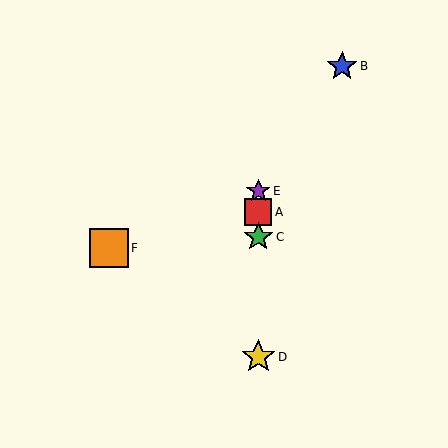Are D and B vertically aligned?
No, D is at x≈258 and B is at x≈342.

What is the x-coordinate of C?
Object C is at x≈258.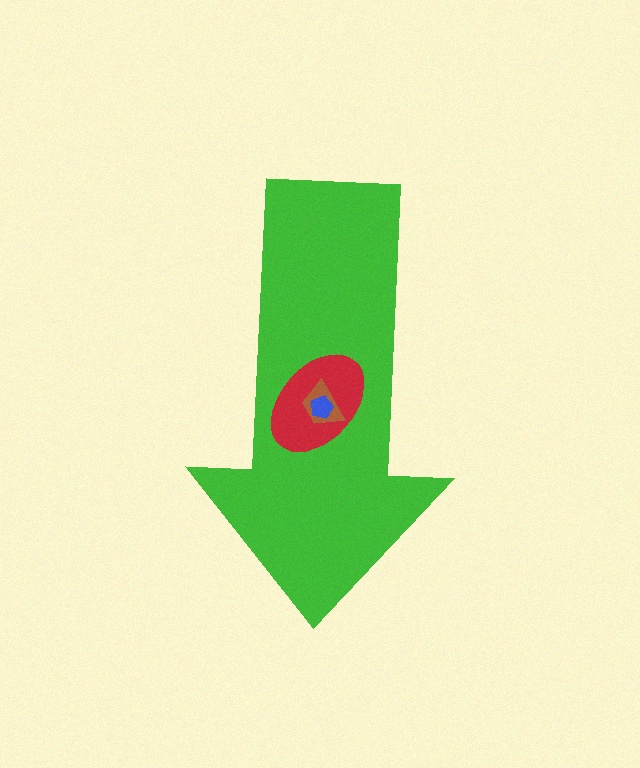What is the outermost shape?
The green arrow.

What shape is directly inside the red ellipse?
The brown trapezoid.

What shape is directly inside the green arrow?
The red ellipse.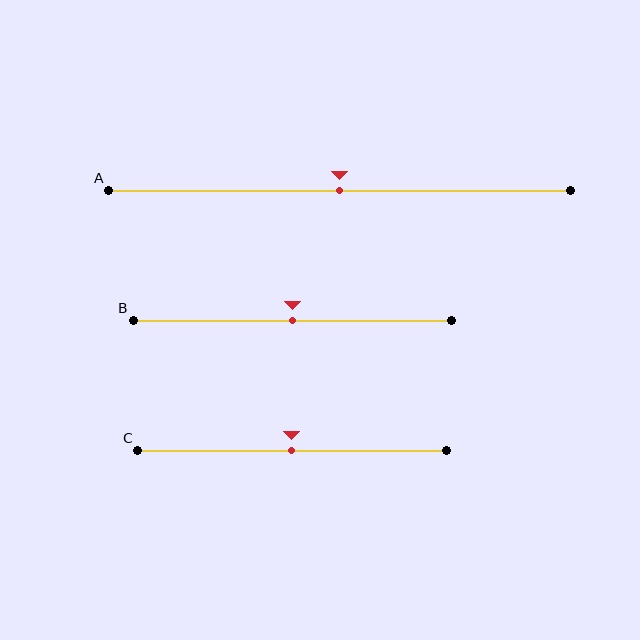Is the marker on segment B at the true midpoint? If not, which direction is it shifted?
Yes, the marker on segment B is at the true midpoint.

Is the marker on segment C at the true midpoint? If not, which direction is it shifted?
Yes, the marker on segment C is at the true midpoint.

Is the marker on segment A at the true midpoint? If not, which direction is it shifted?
Yes, the marker on segment A is at the true midpoint.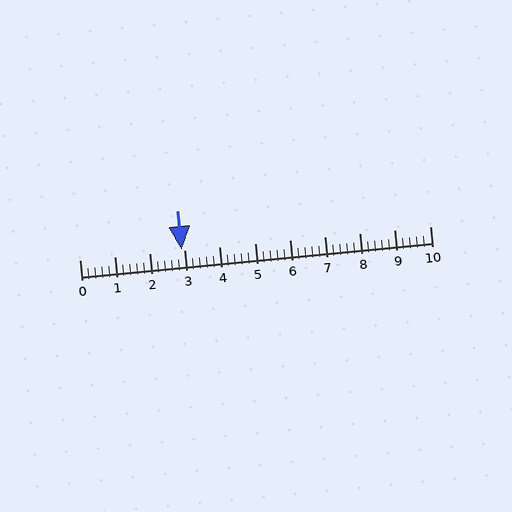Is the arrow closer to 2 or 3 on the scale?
The arrow is closer to 3.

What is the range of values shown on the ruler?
The ruler shows values from 0 to 10.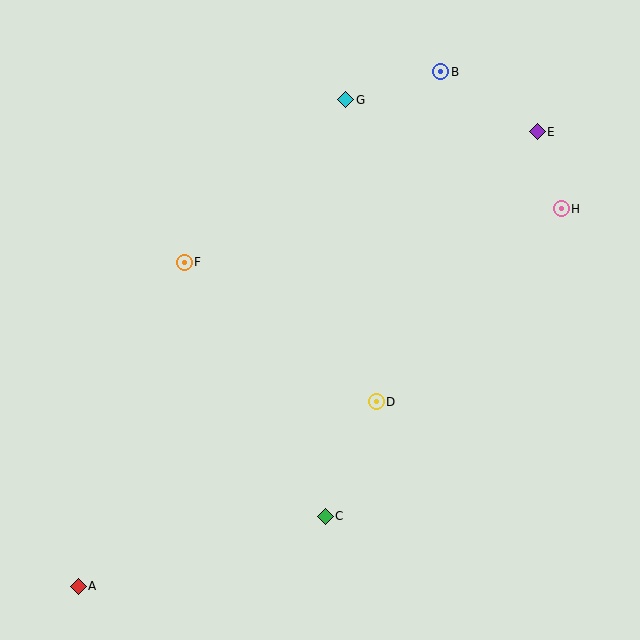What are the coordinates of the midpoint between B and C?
The midpoint between B and C is at (383, 294).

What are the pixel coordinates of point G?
Point G is at (346, 100).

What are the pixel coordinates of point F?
Point F is at (184, 262).